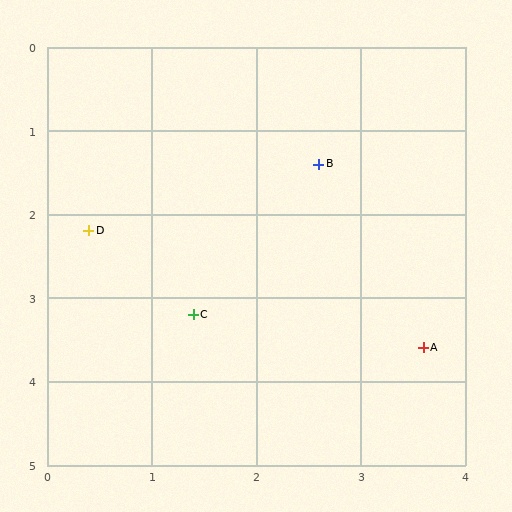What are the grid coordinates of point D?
Point D is at approximately (0.4, 2.2).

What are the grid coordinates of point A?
Point A is at approximately (3.6, 3.6).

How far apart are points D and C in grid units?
Points D and C are about 1.4 grid units apart.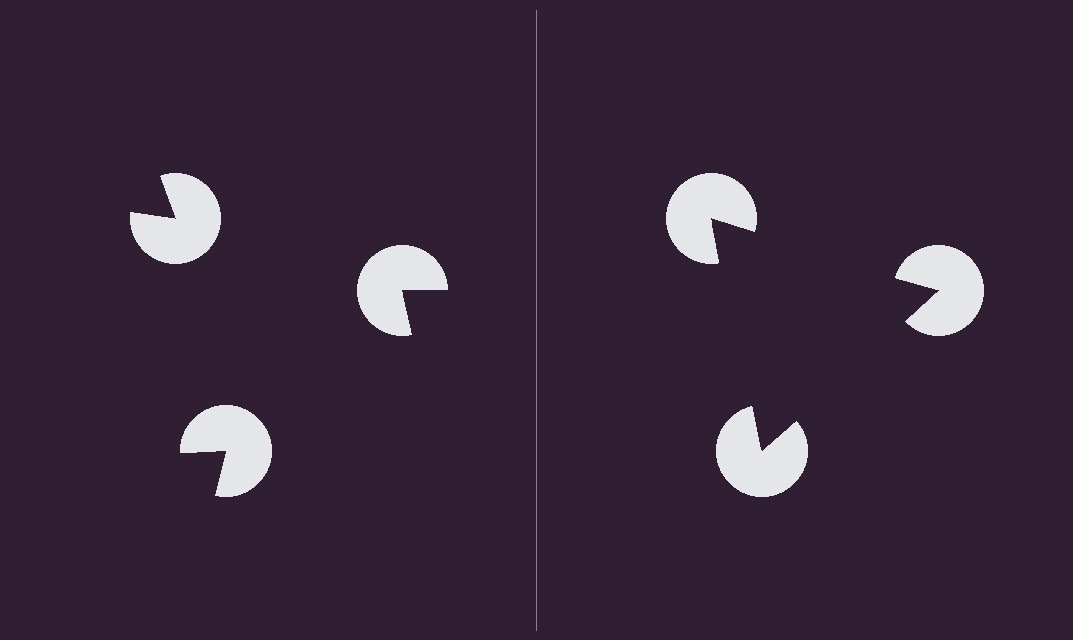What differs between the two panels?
The pac-man discs are positioned identically on both sides; only the wedge orientations differ. On the right they align to a triangle; on the left they are misaligned.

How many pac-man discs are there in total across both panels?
6 — 3 on each side.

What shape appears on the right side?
An illusory triangle.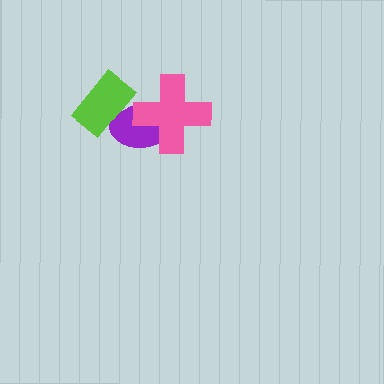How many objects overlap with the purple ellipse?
2 objects overlap with the purple ellipse.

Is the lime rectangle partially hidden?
No, no other shape covers it.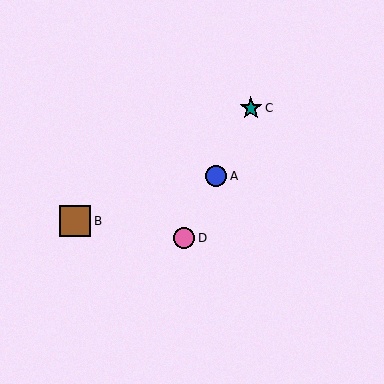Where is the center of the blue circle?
The center of the blue circle is at (216, 176).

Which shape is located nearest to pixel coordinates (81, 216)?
The brown square (labeled B) at (75, 221) is nearest to that location.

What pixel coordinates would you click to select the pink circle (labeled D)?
Click at (184, 238) to select the pink circle D.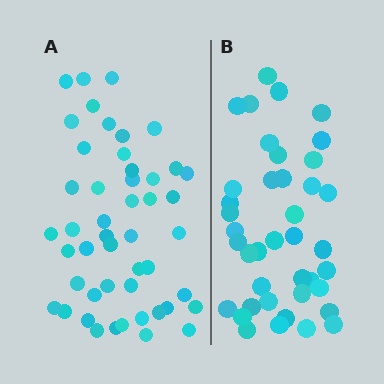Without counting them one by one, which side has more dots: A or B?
Region A (the left region) has more dots.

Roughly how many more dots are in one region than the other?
Region A has roughly 8 or so more dots than region B.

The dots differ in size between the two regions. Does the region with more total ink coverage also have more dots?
No. Region B has more total ink coverage because its dots are larger, but region A actually contains more individual dots. Total area can be misleading — the number of items is what matters here.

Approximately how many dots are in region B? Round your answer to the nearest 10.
About 40 dots.